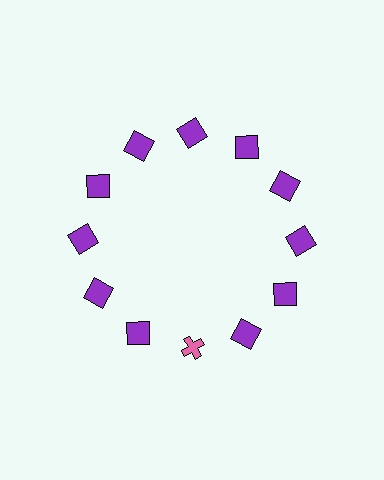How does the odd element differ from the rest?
It differs in both color (pink instead of purple) and shape (cross instead of square).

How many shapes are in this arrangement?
There are 12 shapes arranged in a ring pattern.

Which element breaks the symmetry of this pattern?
The pink cross at roughly the 6 o'clock position breaks the symmetry. All other shapes are purple squares.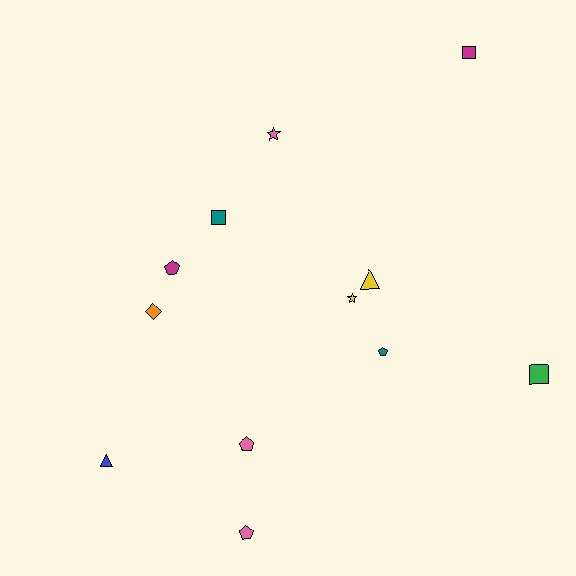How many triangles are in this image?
There are 2 triangles.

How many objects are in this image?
There are 12 objects.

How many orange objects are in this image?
There is 1 orange object.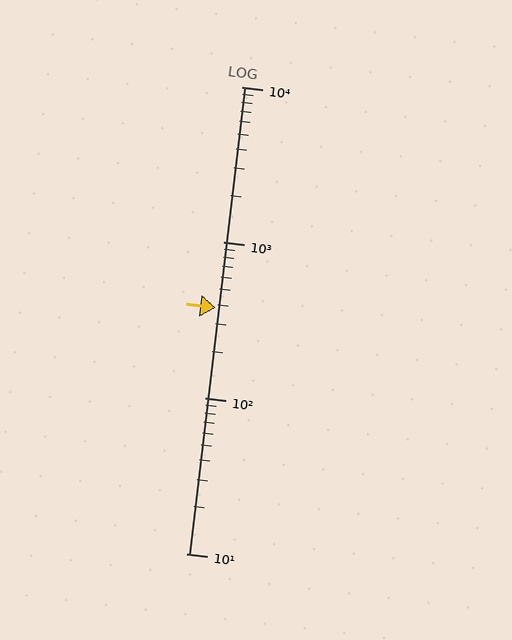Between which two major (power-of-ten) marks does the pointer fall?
The pointer is between 100 and 1000.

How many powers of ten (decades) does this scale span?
The scale spans 3 decades, from 10 to 10000.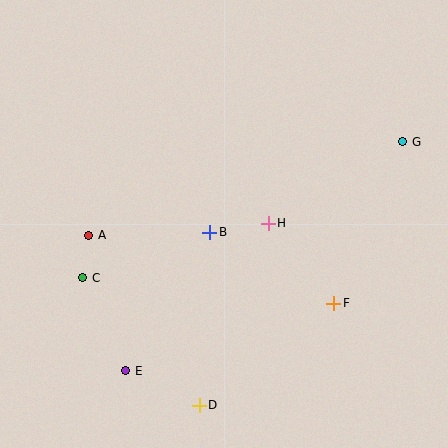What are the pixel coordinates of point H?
Point H is at (268, 223).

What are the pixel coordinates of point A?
Point A is at (89, 235).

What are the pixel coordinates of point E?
Point E is at (126, 371).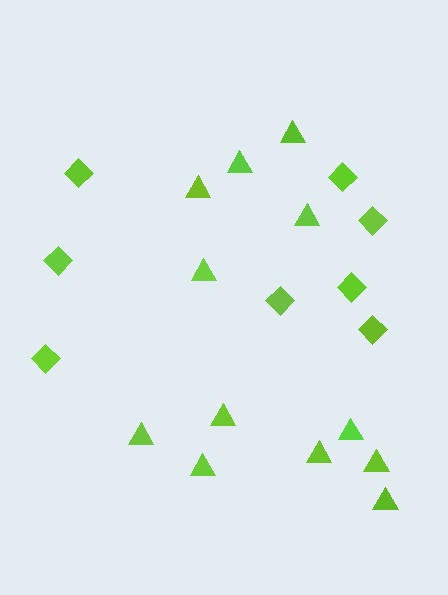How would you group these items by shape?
There are 2 groups: one group of triangles (12) and one group of diamonds (8).